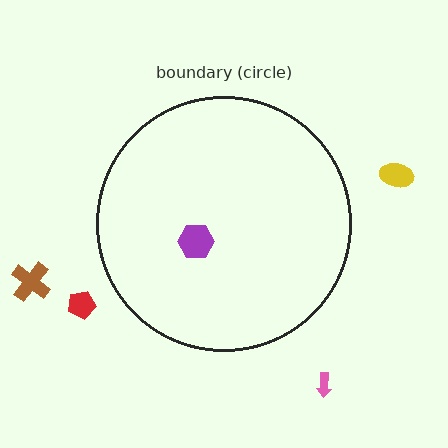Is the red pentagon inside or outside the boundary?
Outside.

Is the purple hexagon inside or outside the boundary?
Inside.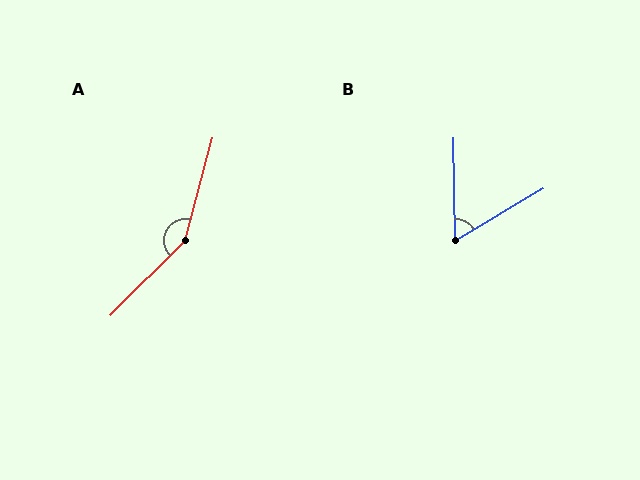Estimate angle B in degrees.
Approximately 60 degrees.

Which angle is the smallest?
B, at approximately 60 degrees.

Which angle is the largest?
A, at approximately 150 degrees.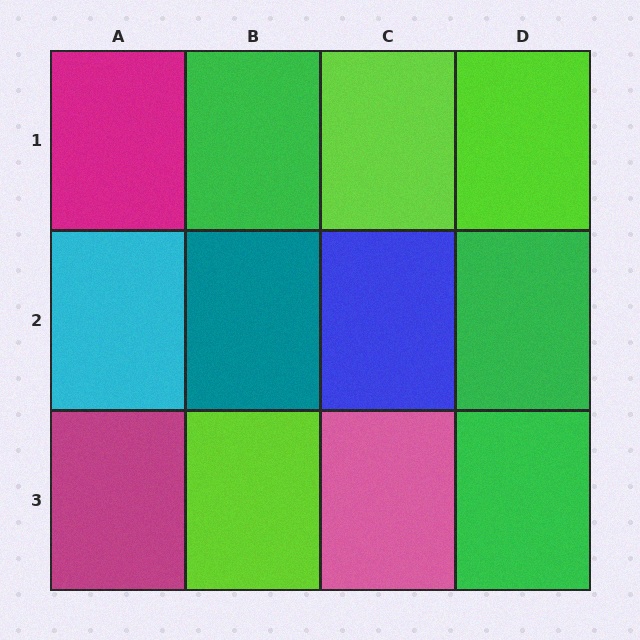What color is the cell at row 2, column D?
Green.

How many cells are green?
3 cells are green.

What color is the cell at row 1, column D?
Lime.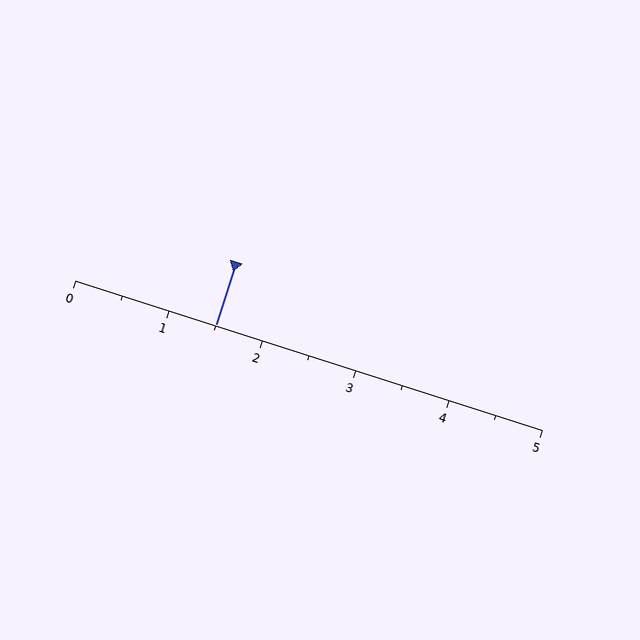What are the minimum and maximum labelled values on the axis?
The axis runs from 0 to 5.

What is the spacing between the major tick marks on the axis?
The major ticks are spaced 1 apart.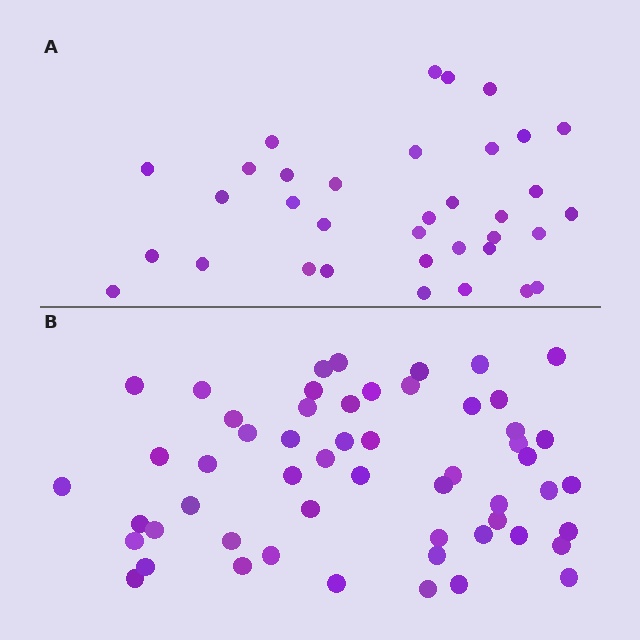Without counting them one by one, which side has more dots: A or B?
Region B (the bottom region) has more dots.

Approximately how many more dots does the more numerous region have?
Region B has approximately 20 more dots than region A.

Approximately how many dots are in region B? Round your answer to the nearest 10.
About 60 dots. (The exact count is 55, which rounds to 60.)